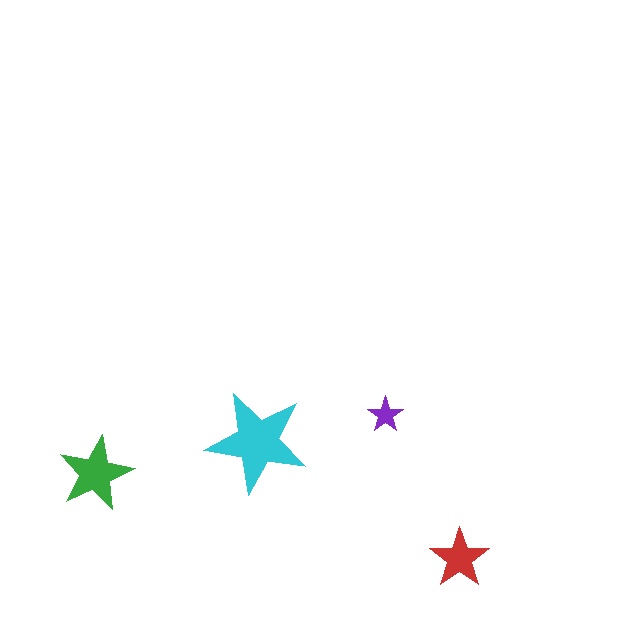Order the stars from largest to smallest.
the cyan one, the green one, the red one, the purple one.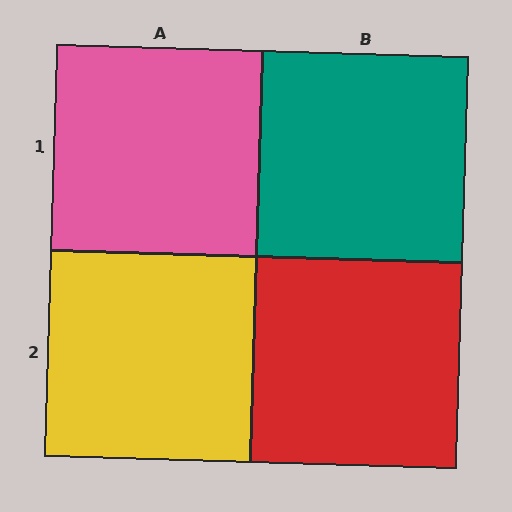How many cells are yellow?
1 cell is yellow.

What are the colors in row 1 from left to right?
Pink, teal.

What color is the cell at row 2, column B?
Red.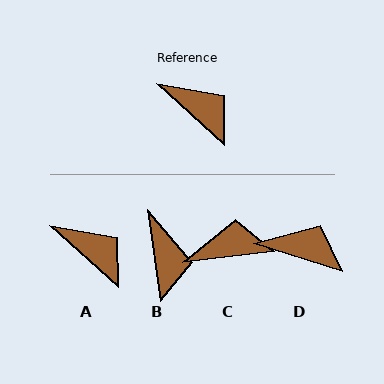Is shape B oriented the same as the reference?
No, it is off by about 40 degrees.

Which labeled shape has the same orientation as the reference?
A.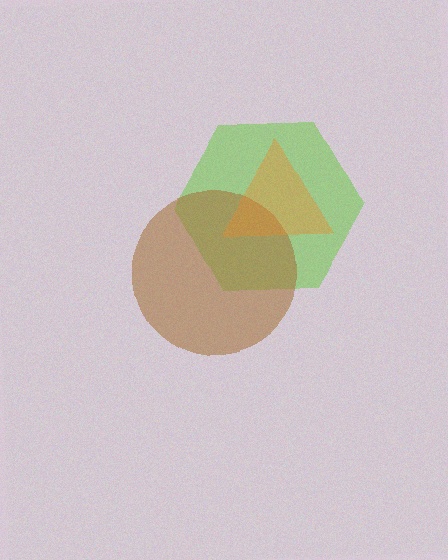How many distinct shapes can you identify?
There are 3 distinct shapes: a lime hexagon, a brown circle, an orange triangle.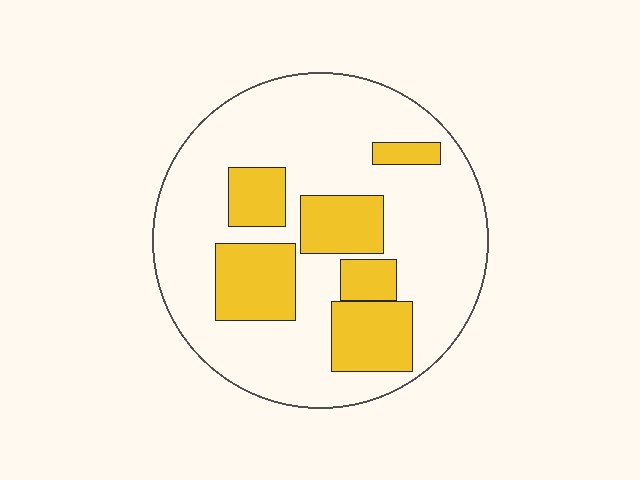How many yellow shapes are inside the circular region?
6.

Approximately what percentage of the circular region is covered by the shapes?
Approximately 30%.